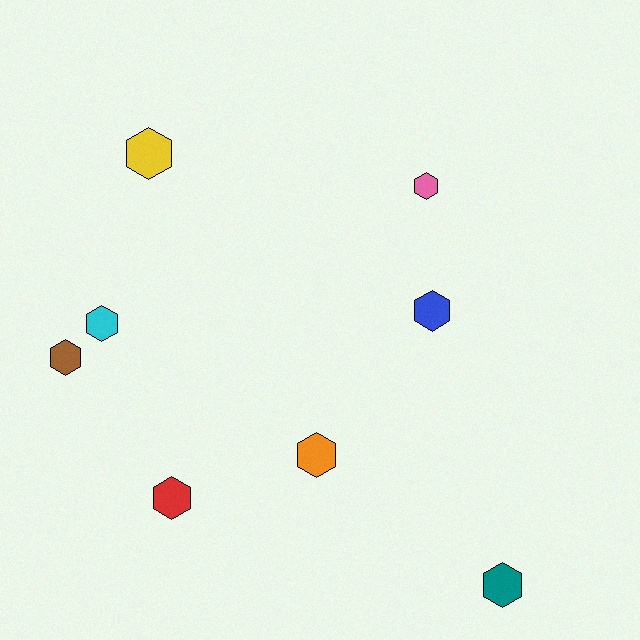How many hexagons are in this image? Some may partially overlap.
There are 8 hexagons.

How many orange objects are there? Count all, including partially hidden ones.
There is 1 orange object.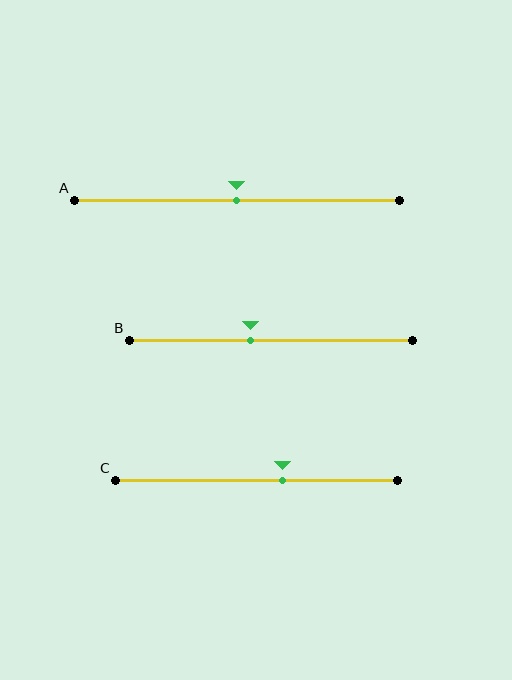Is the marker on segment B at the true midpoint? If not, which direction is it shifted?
No, the marker on segment B is shifted to the left by about 7% of the segment length.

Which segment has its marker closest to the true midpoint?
Segment A has its marker closest to the true midpoint.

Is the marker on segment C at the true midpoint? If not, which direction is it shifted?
No, the marker on segment C is shifted to the right by about 9% of the segment length.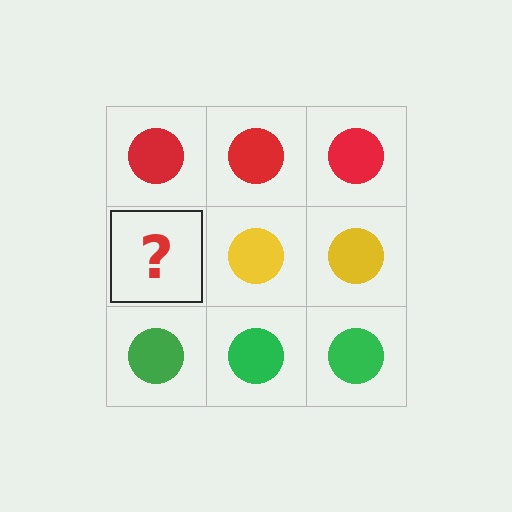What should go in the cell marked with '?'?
The missing cell should contain a yellow circle.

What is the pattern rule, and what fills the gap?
The rule is that each row has a consistent color. The gap should be filled with a yellow circle.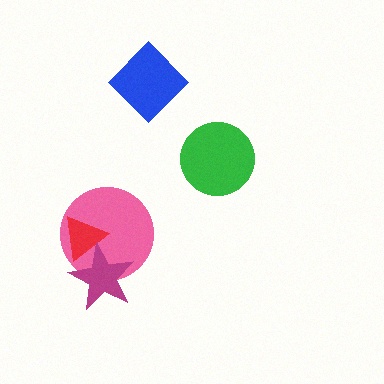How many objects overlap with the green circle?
0 objects overlap with the green circle.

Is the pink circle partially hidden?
Yes, it is partially covered by another shape.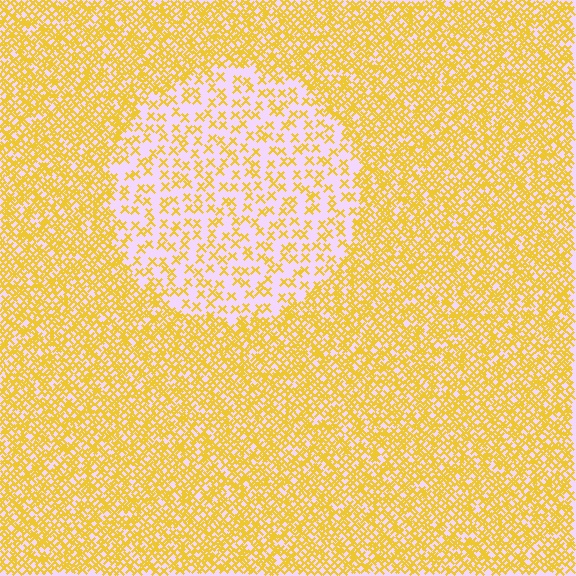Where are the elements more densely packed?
The elements are more densely packed outside the circle boundary.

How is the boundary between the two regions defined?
The boundary is defined by a change in element density (approximately 2.7x ratio). All elements are the same color, size, and shape.